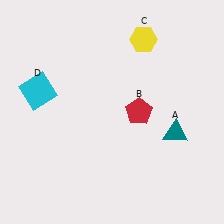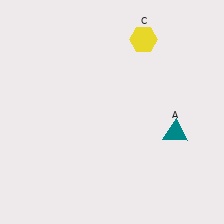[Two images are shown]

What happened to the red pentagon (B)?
The red pentagon (B) was removed in Image 2. It was in the top-right area of Image 1.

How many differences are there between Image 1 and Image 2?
There are 2 differences between the two images.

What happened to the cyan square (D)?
The cyan square (D) was removed in Image 2. It was in the top-left area of Image 1.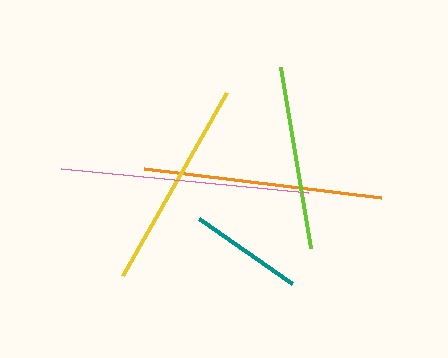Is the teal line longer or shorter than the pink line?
The pink line is longer than the teal line.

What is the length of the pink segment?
The pink segment is approximately 248 pixels long.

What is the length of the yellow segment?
The yellow segment is approximately 211 pixels long.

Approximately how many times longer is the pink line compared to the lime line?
The pink line is approximately 1.4 times the length of the lime line.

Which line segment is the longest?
The pink line is the longest at approximately 248 pixels.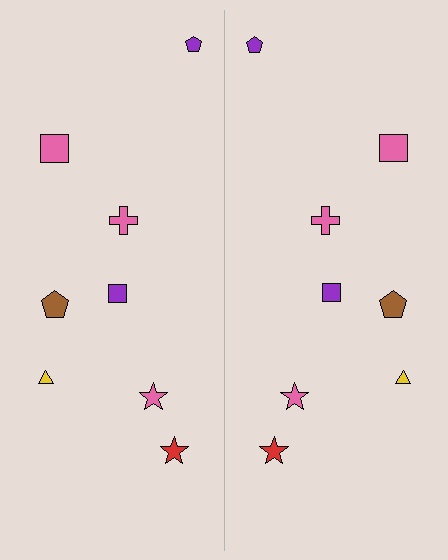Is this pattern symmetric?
Yes, this pattern has bilateral (reflection) symmetry.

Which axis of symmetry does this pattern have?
The pattern has a vertical axis of symmetry running through the center of the image.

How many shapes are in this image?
There are 16 shapes in this image.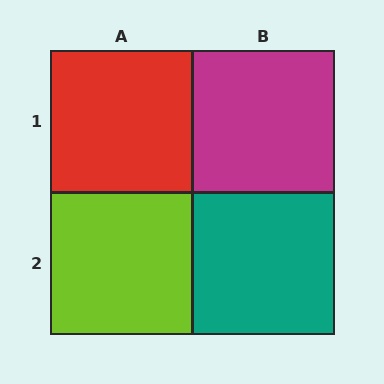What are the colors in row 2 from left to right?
Lime, teal.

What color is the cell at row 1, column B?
Magenta.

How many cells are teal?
1 cell is teal.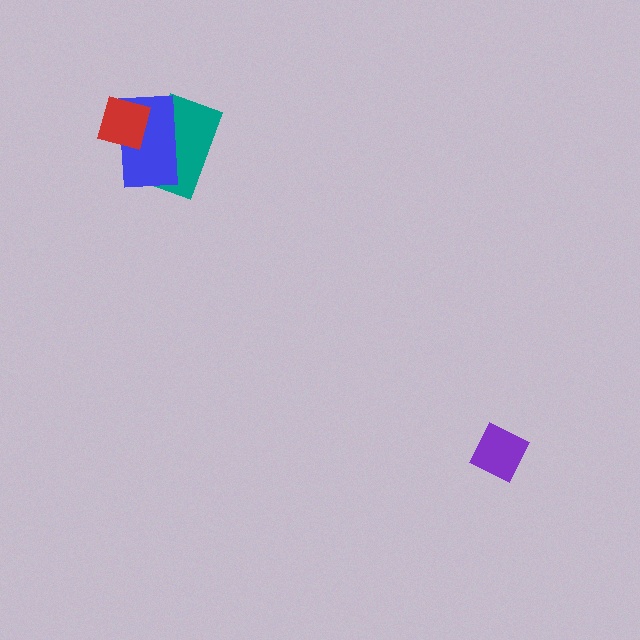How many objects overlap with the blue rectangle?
2 objects overlap with the blue rectangle.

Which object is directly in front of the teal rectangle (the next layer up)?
The blue rectangle is directly in front of the teal rectangle.